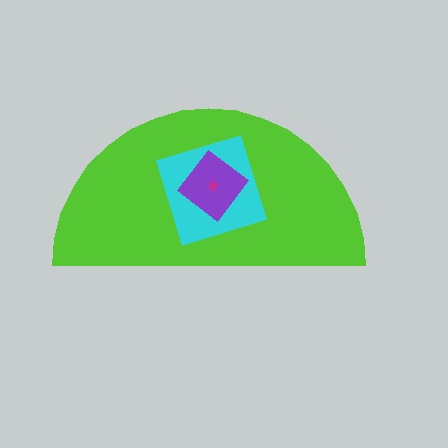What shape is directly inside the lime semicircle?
The cyan diamond.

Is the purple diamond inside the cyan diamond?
Yes.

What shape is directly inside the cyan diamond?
The purple diamond.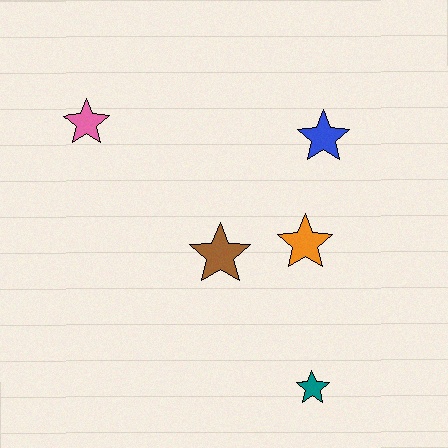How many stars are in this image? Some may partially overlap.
There are 5 stars.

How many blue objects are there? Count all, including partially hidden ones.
There is 1 blue object.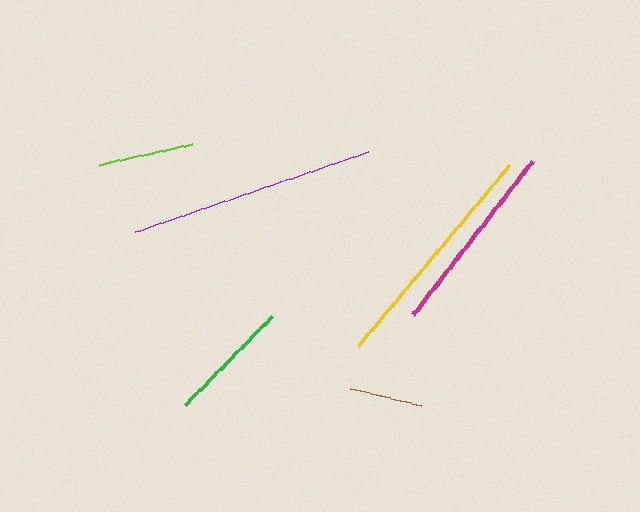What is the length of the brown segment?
The brown segment is approximately 73 pixels long.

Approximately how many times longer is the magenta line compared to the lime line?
The magenta line is approximately 2.0 times the length of the lime line.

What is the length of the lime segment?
The lime segment is approximately 96 pixels long.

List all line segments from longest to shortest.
From longest to shortest: purple, yellow, magenta, green, lime, brown.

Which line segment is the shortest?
The brown line is the shortest at approximately 73 pixels.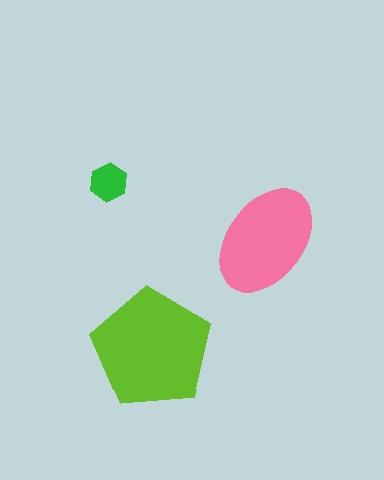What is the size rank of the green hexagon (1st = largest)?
3rd.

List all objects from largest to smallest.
The lime pentagon, the pink ellipse, the green hexagon.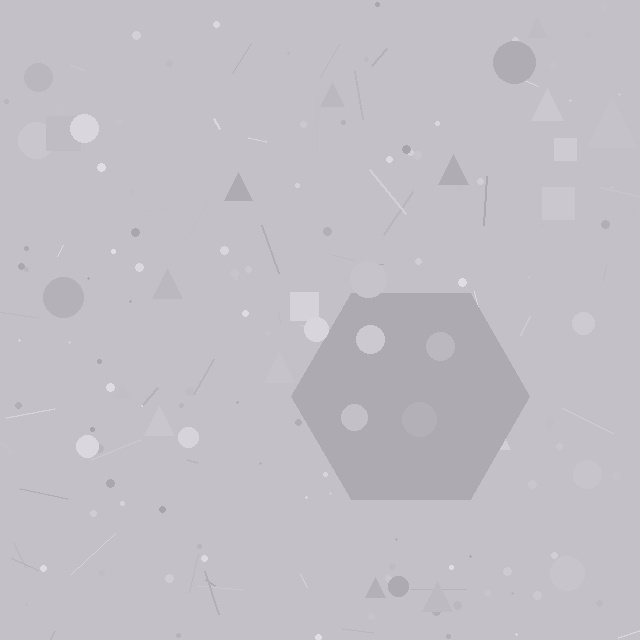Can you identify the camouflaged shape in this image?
The camouflaged shape is a hexagon.